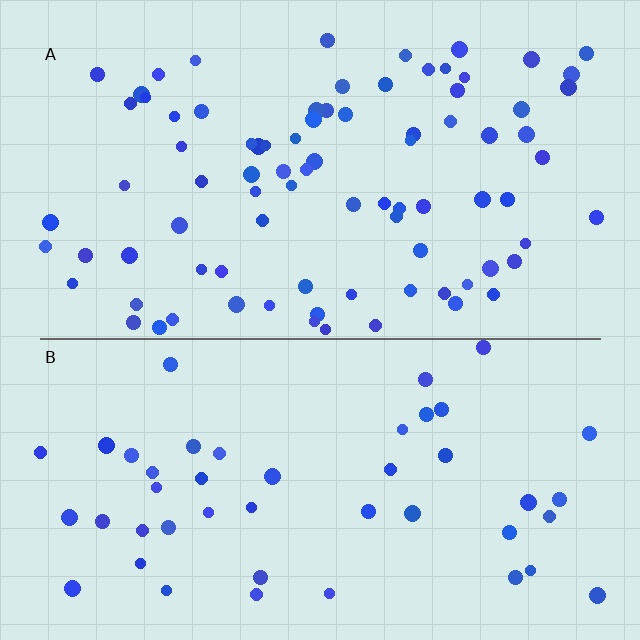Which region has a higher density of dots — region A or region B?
A (the top).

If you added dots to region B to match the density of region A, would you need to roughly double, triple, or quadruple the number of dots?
Approximately double.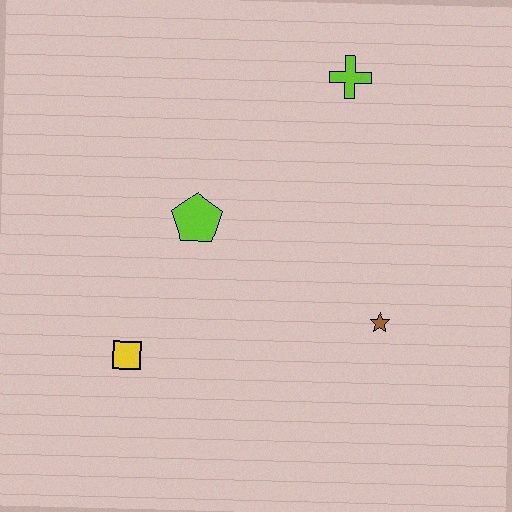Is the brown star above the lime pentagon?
No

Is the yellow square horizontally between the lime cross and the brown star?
No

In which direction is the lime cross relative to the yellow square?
The lime cross is above the yellow square.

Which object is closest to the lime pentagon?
The yellow square is closest to the lime pentagon.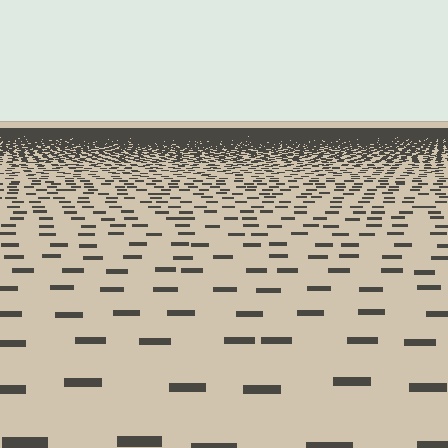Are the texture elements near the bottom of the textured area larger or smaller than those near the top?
Larger. Near the bottom, elements are closer to the viewer and appear at a bigger on-screen size.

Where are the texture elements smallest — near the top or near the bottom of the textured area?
Near the top.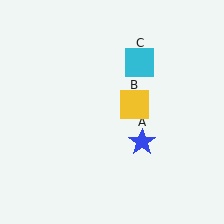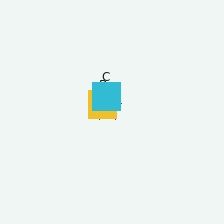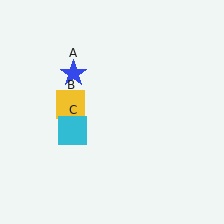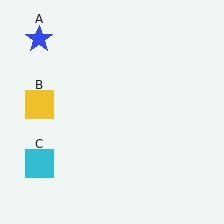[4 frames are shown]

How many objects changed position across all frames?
3 objects changed position: blue star (object A), yellow square (object B), cyan square (object C).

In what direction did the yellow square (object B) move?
The yellow square (object B) moved left.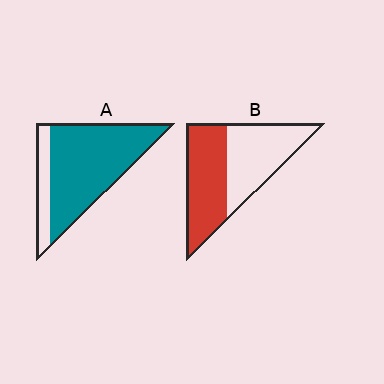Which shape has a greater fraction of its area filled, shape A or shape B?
Shape A.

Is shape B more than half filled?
Roughly half.